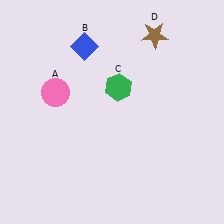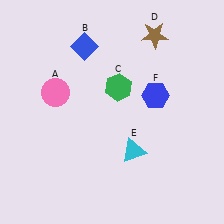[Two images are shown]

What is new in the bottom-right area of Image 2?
A cyan triangle (E) was added in the bottom-right area of Image 2.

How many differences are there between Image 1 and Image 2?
There are 2 differences between the two images.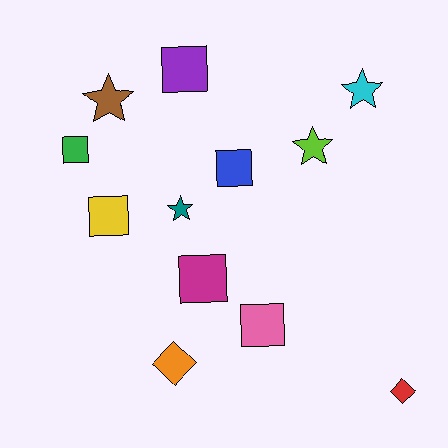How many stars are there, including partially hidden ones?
There are 4 stars.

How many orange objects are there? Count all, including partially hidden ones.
There is 1 orange object.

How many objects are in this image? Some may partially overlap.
There are 12 objects.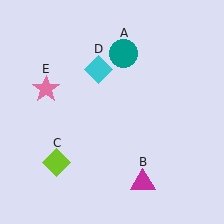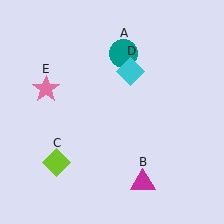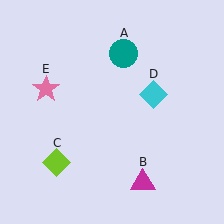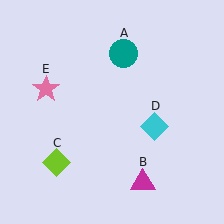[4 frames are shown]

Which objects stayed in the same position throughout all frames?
Teal circle (object A) and magenta triangle (object B) and lime diamond (object C) and pink star (object E) remained stationary.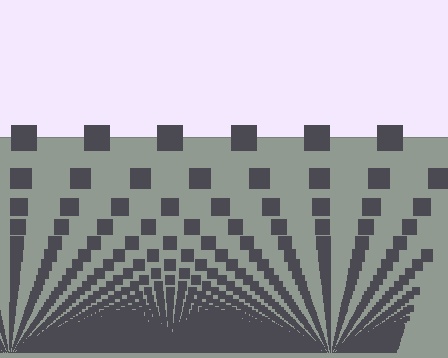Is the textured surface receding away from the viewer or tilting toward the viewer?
The surface appears to tilt toward the viewer. Texture elements get larger and sparser toward the top.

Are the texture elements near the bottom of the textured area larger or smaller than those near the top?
Smaller. The gradient is inverted — elements near the bottom are smaller and denser.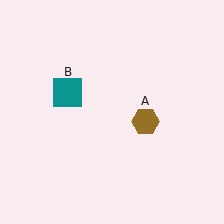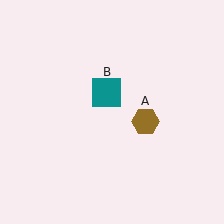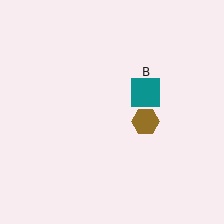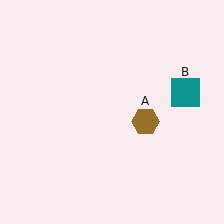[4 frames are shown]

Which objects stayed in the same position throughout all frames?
Brown hexagon (object A) remained stationary.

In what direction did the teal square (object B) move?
The teal square (object B) moved right.